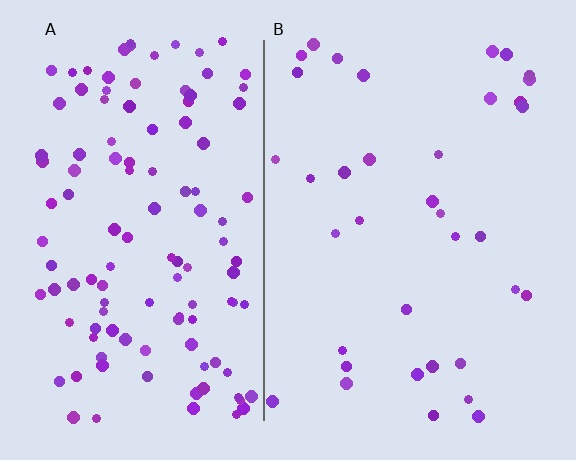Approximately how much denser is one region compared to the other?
Approximately 3.3× — region A over region B.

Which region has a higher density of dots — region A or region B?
A (the left).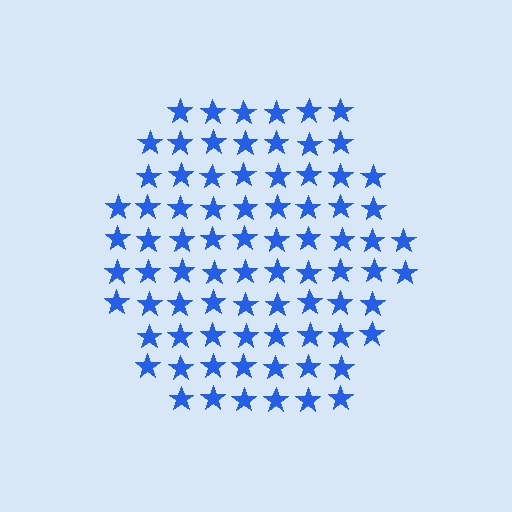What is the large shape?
The large shape is a hexagon.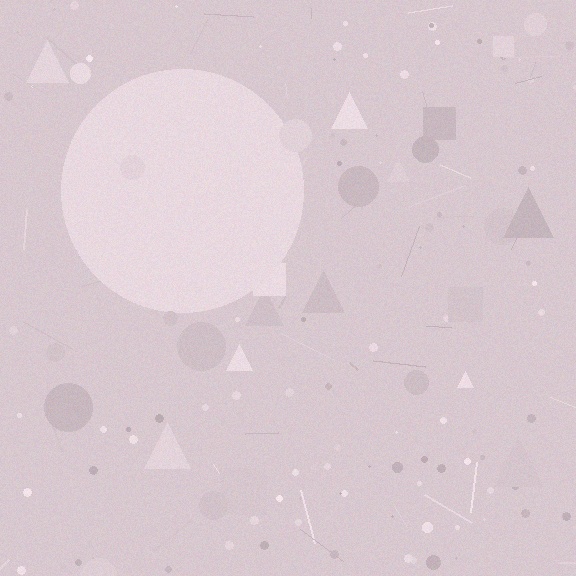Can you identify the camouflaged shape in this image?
The camouflaged shape is a circle.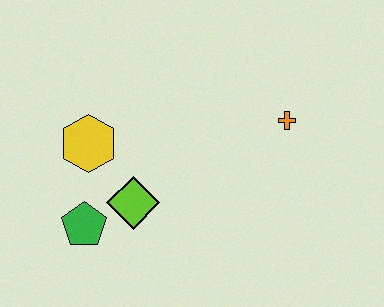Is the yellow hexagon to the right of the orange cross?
No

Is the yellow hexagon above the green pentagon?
Yes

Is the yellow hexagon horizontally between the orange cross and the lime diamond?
No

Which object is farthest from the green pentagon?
The orange cross is farthest from the green pentagon.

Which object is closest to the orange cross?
The lime diamond is closest to the orange cross.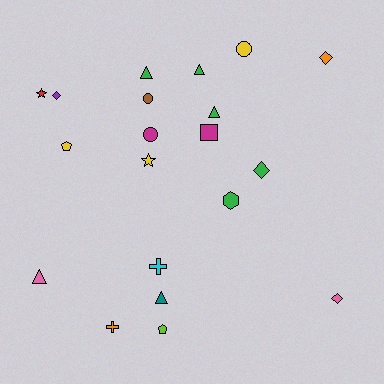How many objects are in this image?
There are 20 objects.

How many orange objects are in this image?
There are 2 orange objects.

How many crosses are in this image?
There are 2 crosses.